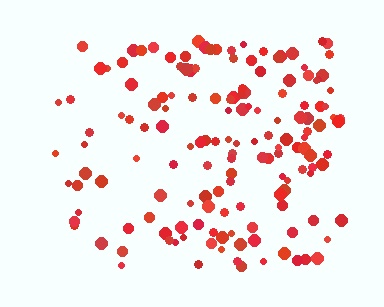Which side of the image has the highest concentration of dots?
The right.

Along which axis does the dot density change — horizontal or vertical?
Horizontal.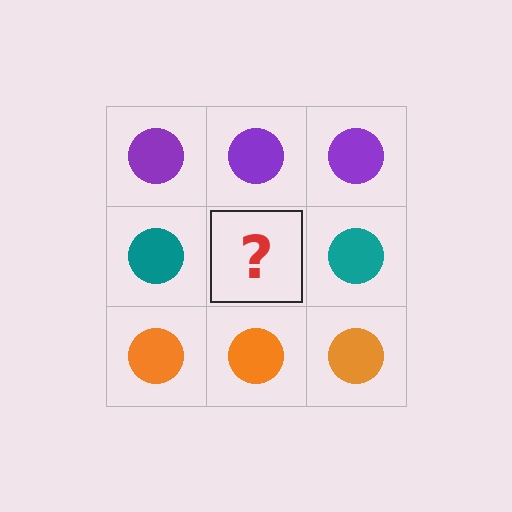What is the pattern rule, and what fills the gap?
The rule is that each row has a consistent color. The gap should be filled with a teal circle.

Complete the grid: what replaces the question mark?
The question mark should be replaced with a teal circle.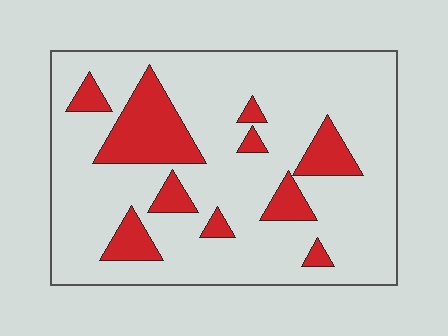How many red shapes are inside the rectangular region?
10.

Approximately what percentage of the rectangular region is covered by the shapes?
Approximately 20%.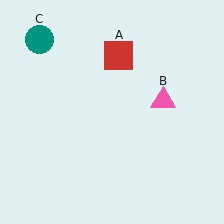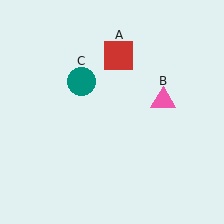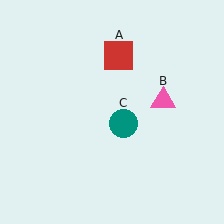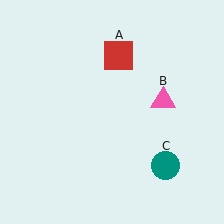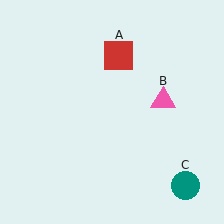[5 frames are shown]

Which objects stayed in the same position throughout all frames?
Red square (object A) and pink triangle (object B) remained stationary.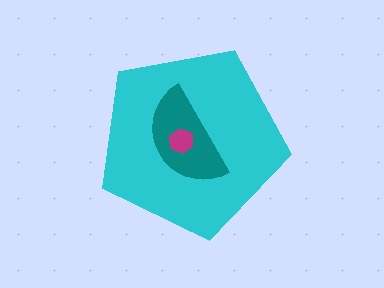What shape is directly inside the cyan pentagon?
The teal semicircle.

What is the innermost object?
The magenta hexagon.